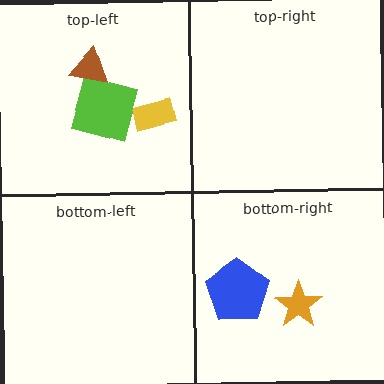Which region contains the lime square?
The top-left region.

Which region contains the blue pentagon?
The bottom-right region.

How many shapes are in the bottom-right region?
2.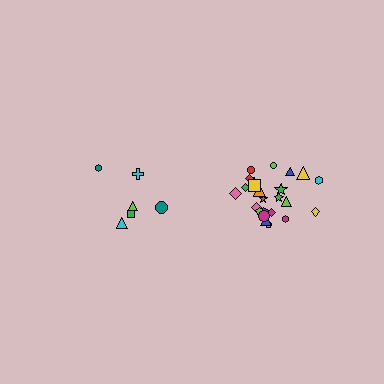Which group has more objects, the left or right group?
The right group.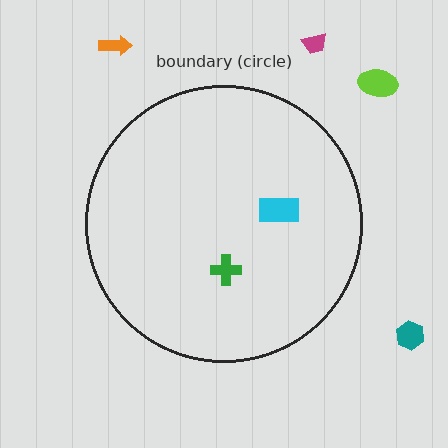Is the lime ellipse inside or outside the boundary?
Outside.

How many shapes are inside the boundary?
2 inside, 4 outside.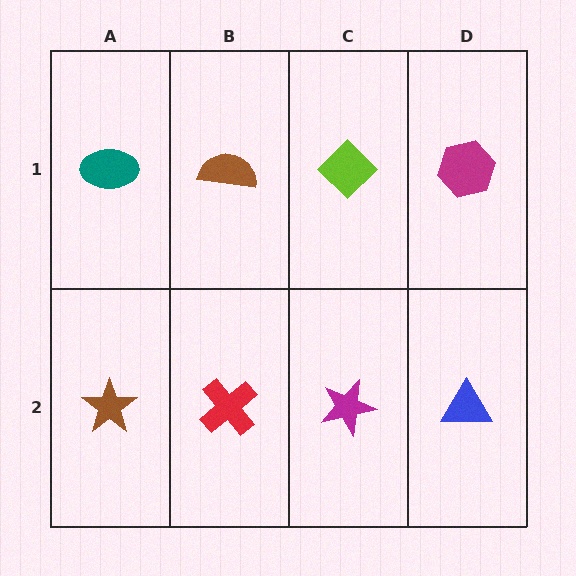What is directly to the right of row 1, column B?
A lime diamond.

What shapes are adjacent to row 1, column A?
A brown star (row 2, column A), a brown semicircle (row 1, column B).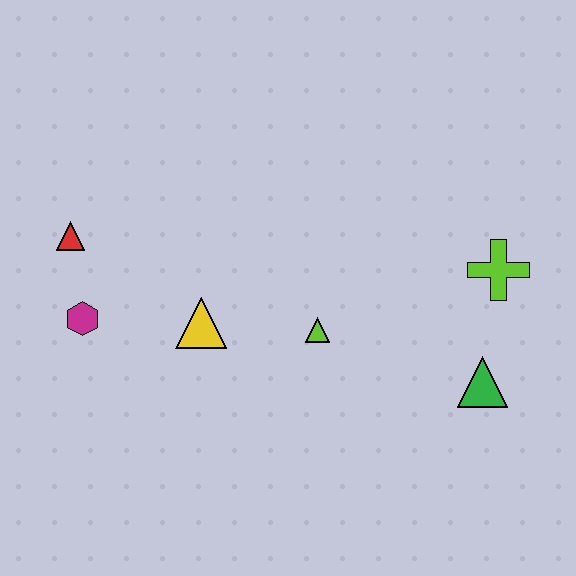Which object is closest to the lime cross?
The green triangle is closest to the lime cross.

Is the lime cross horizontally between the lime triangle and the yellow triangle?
No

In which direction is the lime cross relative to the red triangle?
The lime cross is to the right of the red triangle.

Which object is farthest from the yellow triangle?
The lime cross is farthest from the yellow triangle.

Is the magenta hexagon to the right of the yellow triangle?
No